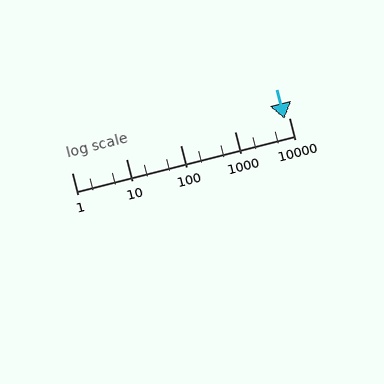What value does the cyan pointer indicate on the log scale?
The pointer indicates approximately 8300.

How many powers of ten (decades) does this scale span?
The scale spans 4 decades, from 1 to 10000.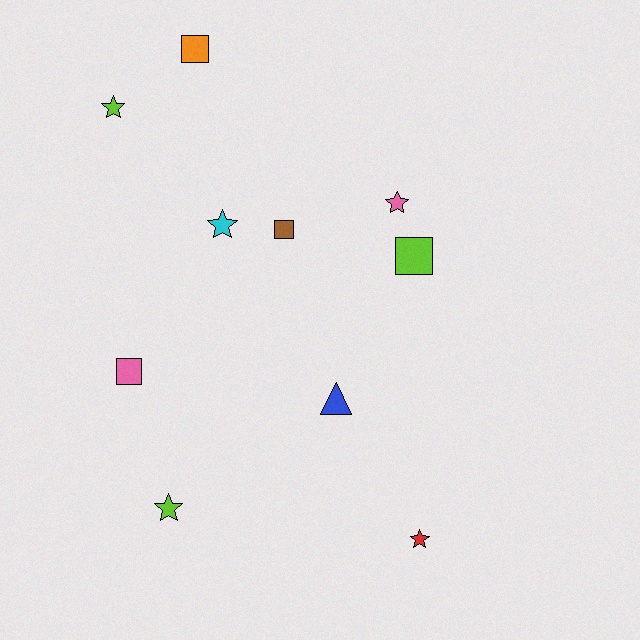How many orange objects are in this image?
There is 1 orange object.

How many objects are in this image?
There are 10 objects.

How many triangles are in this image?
There is 1 triangle.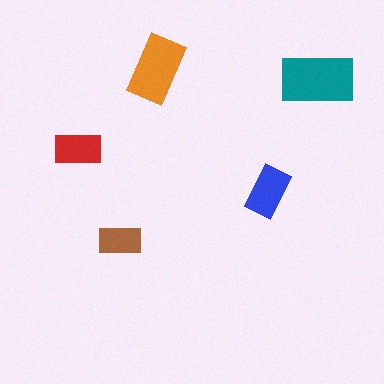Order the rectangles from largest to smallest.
the teal one, the orange one, the blue one, the red one, the brown one.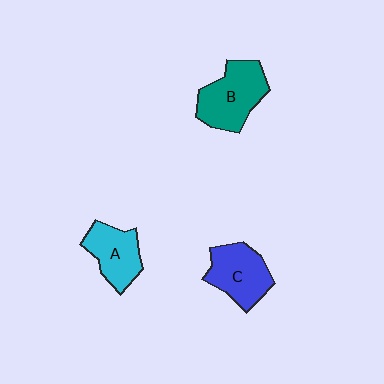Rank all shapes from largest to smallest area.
From largest to smallest: B (teal), C (blue), A (cyan).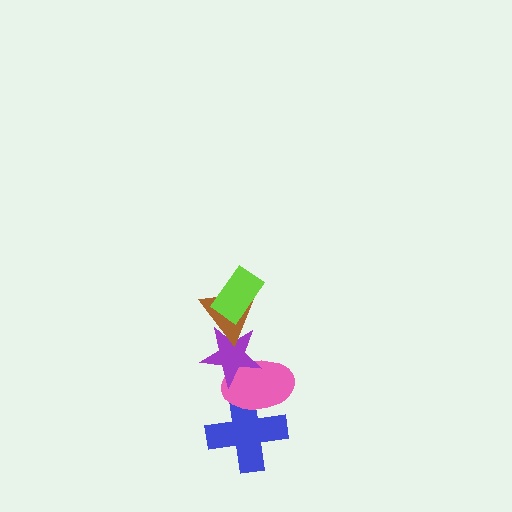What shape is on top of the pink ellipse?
The purple star is on top of the pink ellipse.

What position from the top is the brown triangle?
The brown triangle is 2nd from the top.